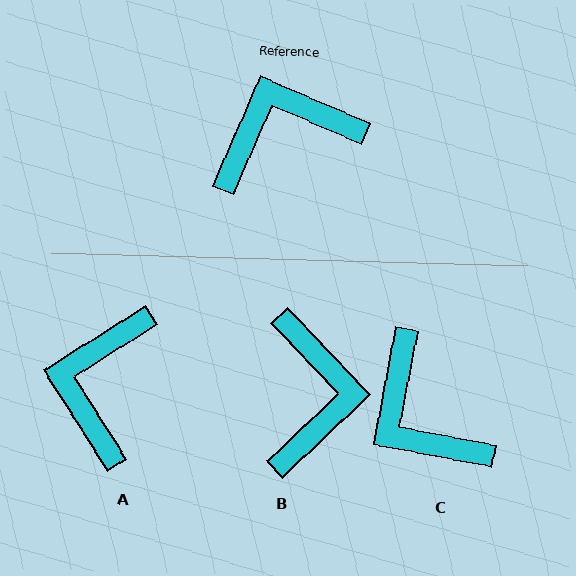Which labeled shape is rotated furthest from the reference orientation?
B, about 113 degrees away.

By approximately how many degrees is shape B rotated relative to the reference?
Approximately 113 degrees clockwise.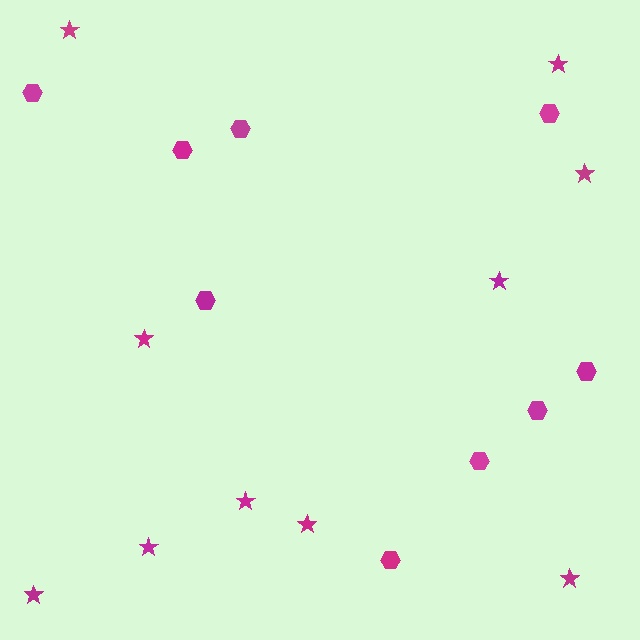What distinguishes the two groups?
There are 2 groups: one group of stars (10) and one group of hexagons (9).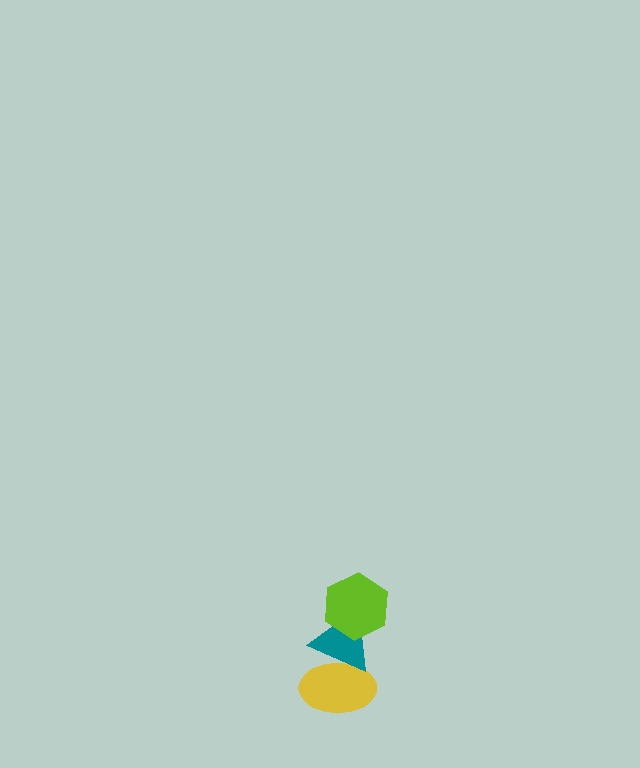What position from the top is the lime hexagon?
The lime hexagon is 1st from the top.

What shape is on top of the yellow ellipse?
The teal triangle is on top of the yellow ellipse.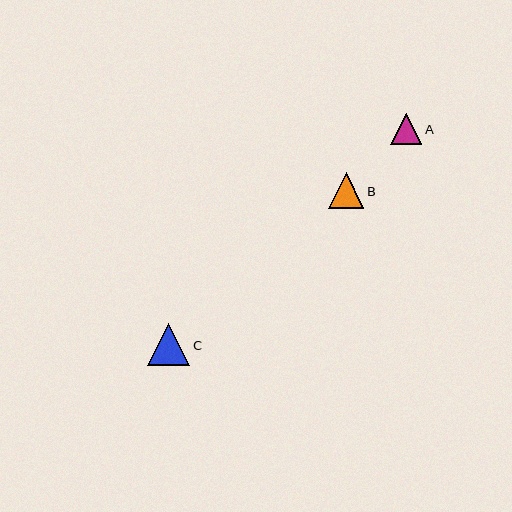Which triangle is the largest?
Triangle C is the largest with a size of approximately 43 pixels.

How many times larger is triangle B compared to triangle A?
Triangle B is approximately 1.1 times the size of triangle A.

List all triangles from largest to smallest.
From largest to smallest: C, B, A.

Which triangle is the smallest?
Triangle A is the smallest with a size of approximately 31 pixels.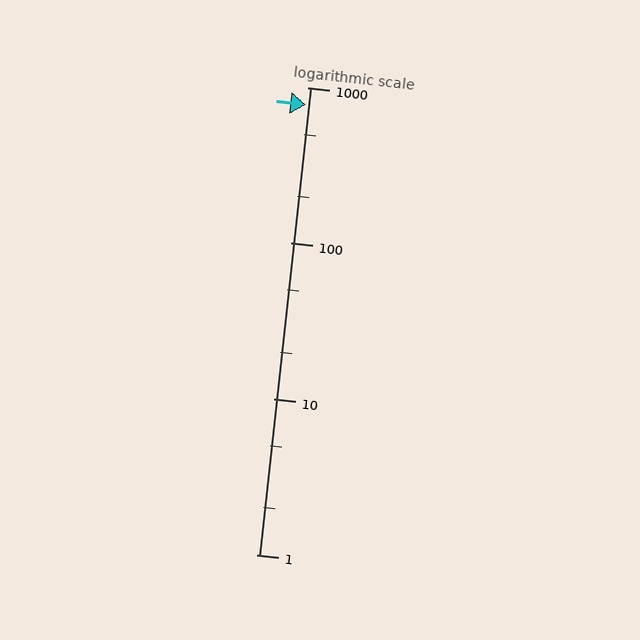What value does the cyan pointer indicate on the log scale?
The pointer indicates approximately 770.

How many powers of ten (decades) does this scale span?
The scale spans 3 decades, from 1 to 1000.